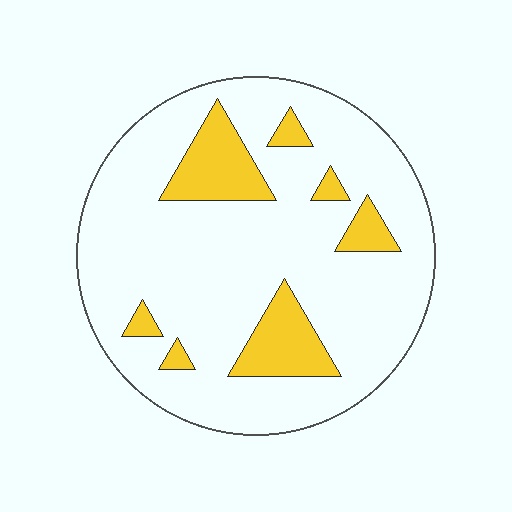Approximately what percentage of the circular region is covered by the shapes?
Approximately 15%.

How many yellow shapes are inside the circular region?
7.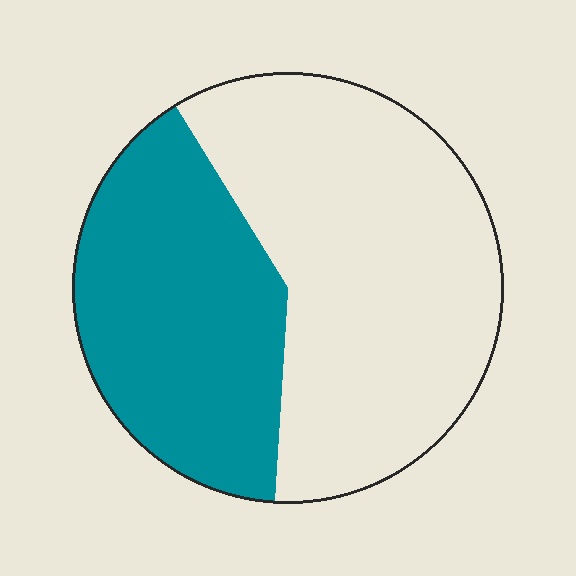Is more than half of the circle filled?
No.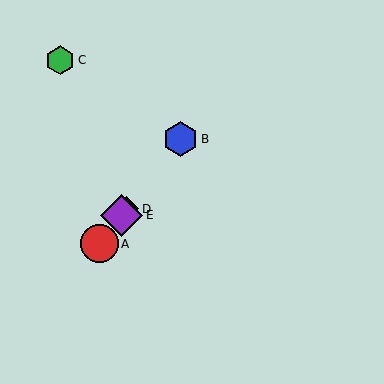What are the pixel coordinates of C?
Object C is at (60, 60).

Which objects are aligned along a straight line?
Objects A, B, D, E are aligned along a straight line.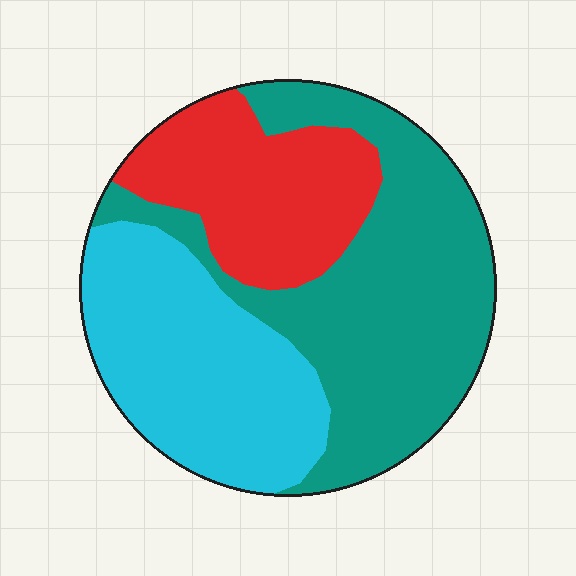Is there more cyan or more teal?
Teal.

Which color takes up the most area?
Teal, at roughly 45%.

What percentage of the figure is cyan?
Cyan covers about 30% of the figure.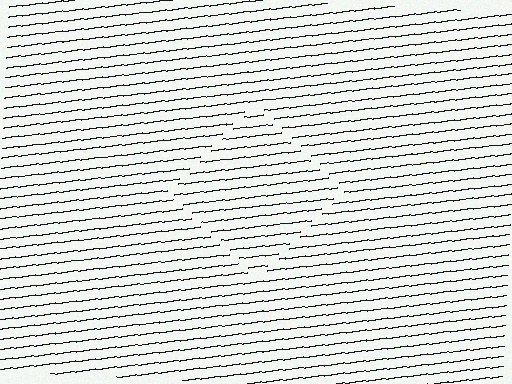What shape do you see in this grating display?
An illusory square. The interior of the shape contains the same grating, shifted by half a period — the contour is defined by the phase discontinuity where line-ends from the inner and outer gratings abut.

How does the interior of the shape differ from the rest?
The interior of the shape contains the same grating, shifted by half a period — the contour is defined by the phase discontinuity where line-ends from the inner and outer gratings abut.